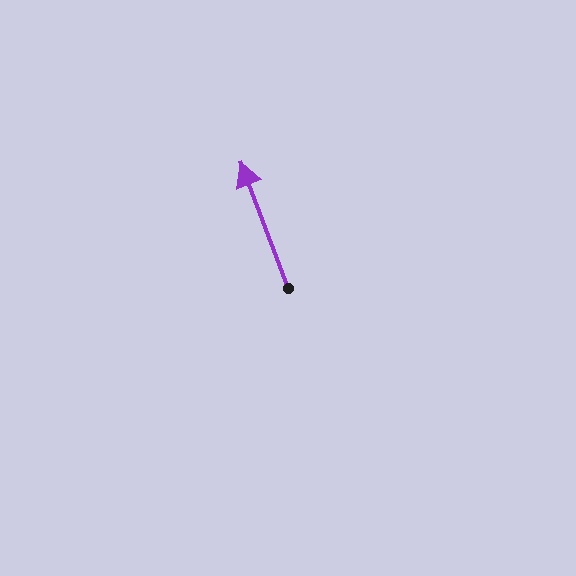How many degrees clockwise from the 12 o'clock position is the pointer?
Approximately 340 degrees.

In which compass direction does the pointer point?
North.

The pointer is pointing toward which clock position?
Roughly 11 o'clock.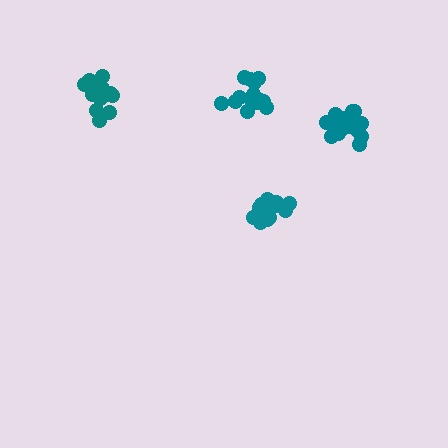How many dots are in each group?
Group 1: 16 dots, Group 2: 15 dots, Group 3: 16 dots, Group 4: 19 dots (66 total).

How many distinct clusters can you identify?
There are 4 distinct clusters.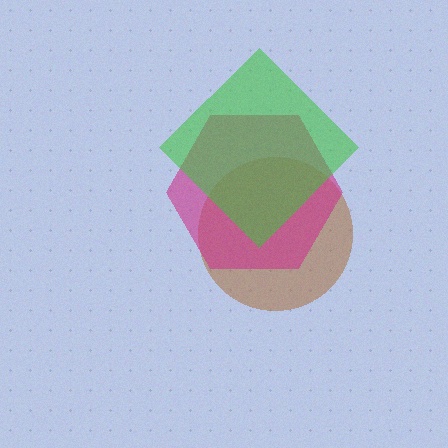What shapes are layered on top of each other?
The layered shapes are: a brown circle, a magenta hexagon, a green diamond.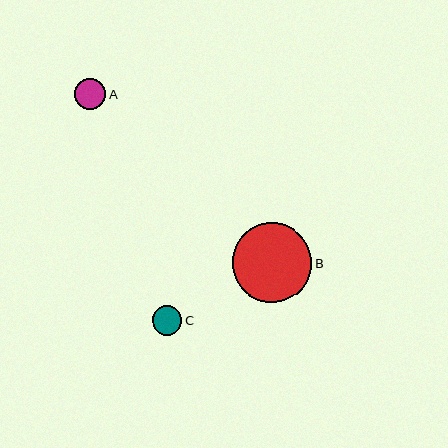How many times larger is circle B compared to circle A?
Circle B is approximately 2.5 times the size of circle A.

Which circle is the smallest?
Circle C is the smallest with a size of approximately 29 pixels.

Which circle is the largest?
Circle B is the largest with a size of approximately 79 pixels.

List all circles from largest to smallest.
From largest to smallest: B, A, C.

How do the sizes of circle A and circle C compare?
Circle A and circle C are approximately the same size.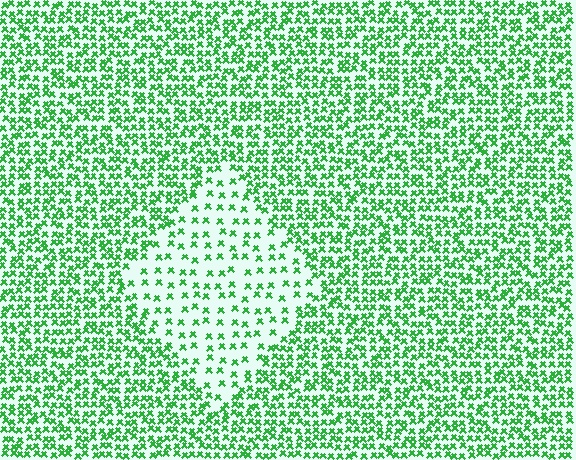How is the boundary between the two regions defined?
The boundary is defined by a change in element density (approximately 2.4x ratio). All elements are the same color, size, and shape.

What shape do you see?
I see a diamond.